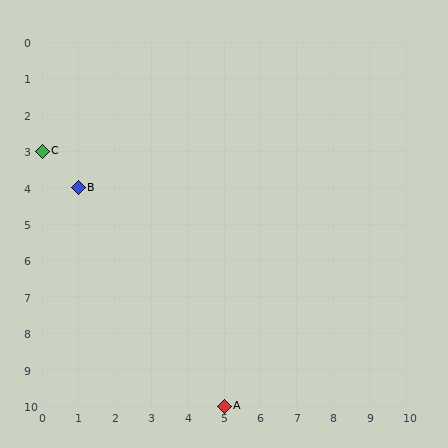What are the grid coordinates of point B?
Point B is at grid coordinates (1, 4).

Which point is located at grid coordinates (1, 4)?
Point B is at (1, 4).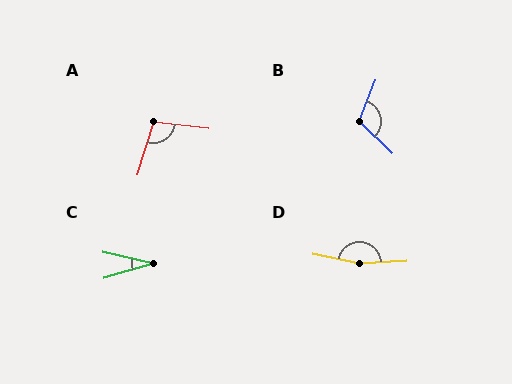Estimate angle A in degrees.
Approximately 100 degrees.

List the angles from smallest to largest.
C (29°), A (100°), B (113°), D (166°).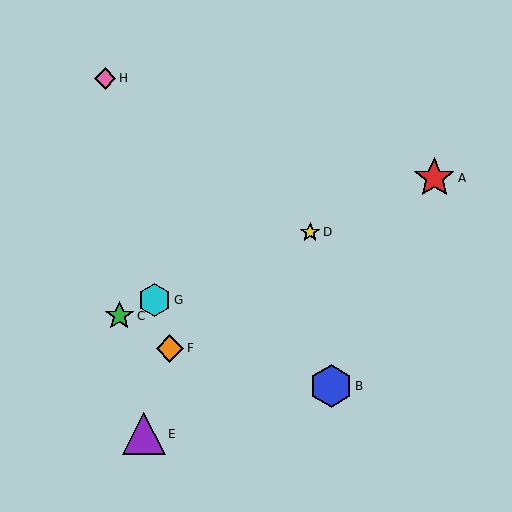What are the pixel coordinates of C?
Object C is at (119, 316).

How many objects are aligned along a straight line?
4 objects (A, C, D, G) are aligned along a straight line.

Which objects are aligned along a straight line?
Objects A, C, D, G are aligned along a straight line.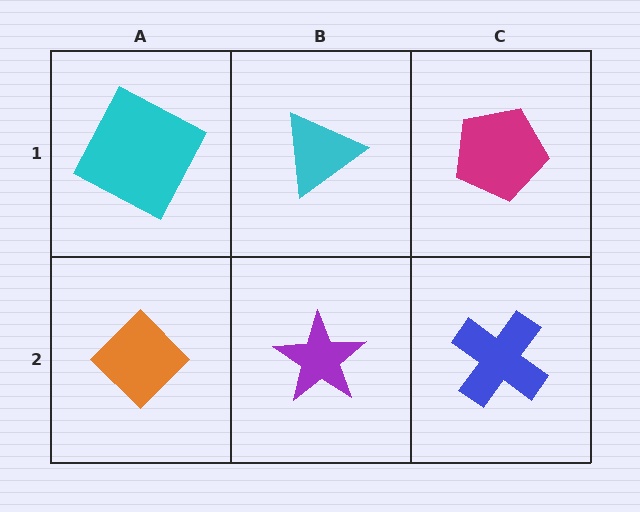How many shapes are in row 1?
3 shapes.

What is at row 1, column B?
A cyan triangle.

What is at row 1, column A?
A cyan square.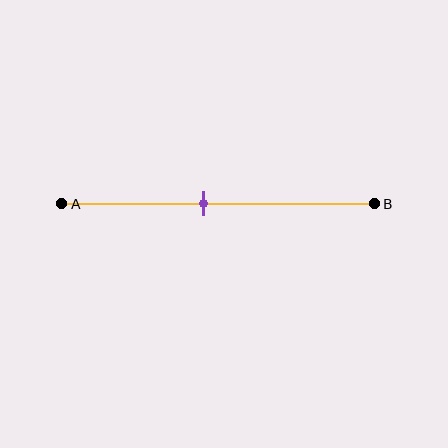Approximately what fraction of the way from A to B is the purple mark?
The purple mark is approximately 45% of the way from A to B.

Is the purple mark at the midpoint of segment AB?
No, the mark is at about 45% from A, not at the 50% midpoint.